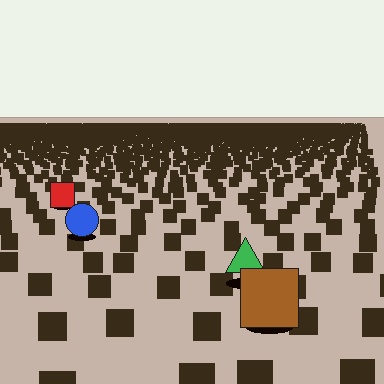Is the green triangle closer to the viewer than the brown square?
No. The brown square is closer — you can tell from the texture gradient: the ground texture is coarser near it.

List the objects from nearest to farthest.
From nearest to farthest: the brown square, the green triangle, the blue circle, the red square.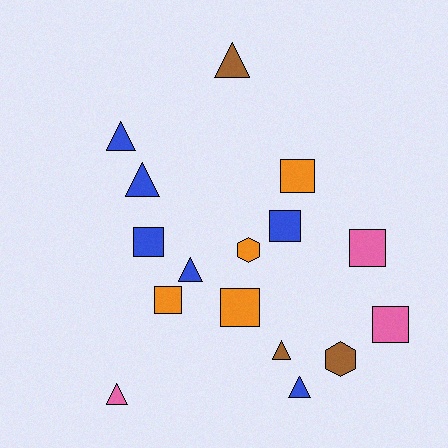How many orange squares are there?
There are 3 orange squares.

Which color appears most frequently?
Blue, with 6 objects.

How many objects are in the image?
There are 16 objects.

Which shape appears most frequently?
Triangle, with 7 objects.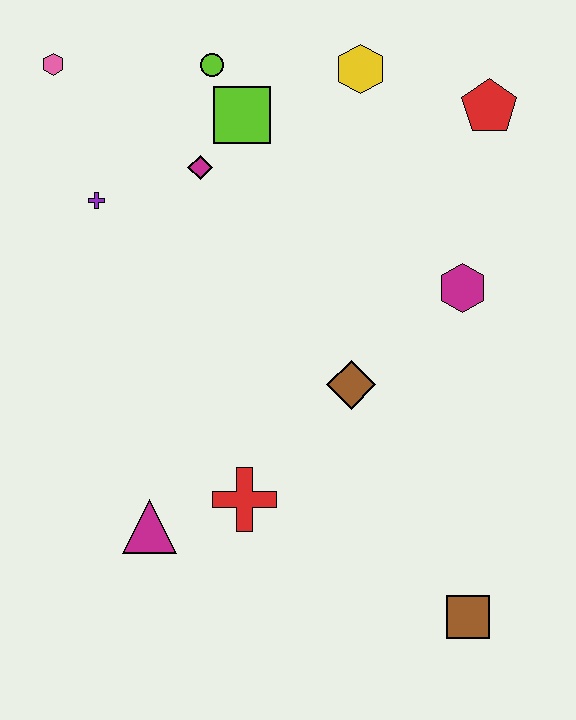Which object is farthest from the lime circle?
The brown square is farthest from the lime circle.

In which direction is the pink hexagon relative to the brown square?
The pink hexagon is above the brown square.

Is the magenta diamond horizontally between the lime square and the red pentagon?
No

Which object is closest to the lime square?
The lime circle is closest to the lime square.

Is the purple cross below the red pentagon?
Yes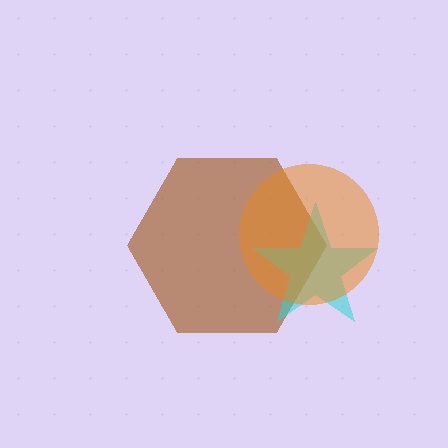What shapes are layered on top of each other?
The layered shapes are: a brown hexagon, a cyan star, an orange circle.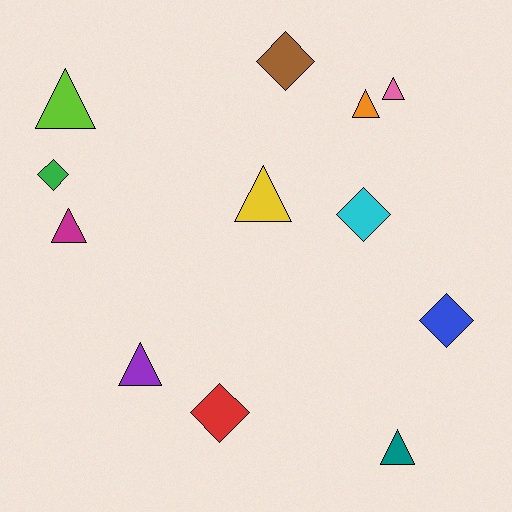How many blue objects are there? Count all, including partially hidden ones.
There is 1 blue object.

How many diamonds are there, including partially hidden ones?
There are 5 diamonds.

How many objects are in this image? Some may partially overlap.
There are 12 objects.